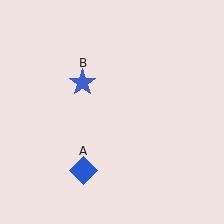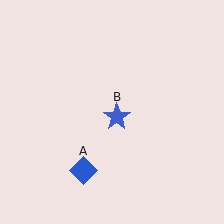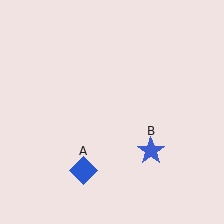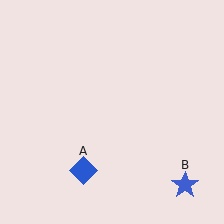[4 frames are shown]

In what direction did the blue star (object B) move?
The blue star (object B) moved down and to the right.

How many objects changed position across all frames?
1 object changed position: blue star (object B).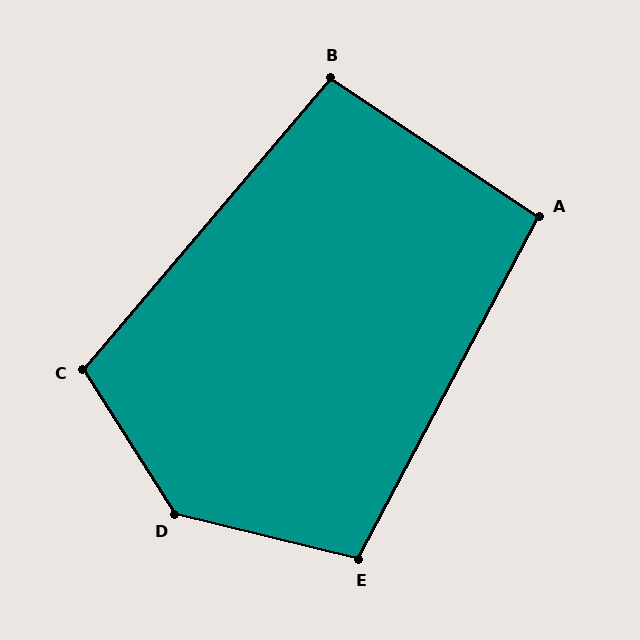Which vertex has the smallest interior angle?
A, at approximately 96 degrees.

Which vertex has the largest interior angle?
D, at approximately 136 degrees.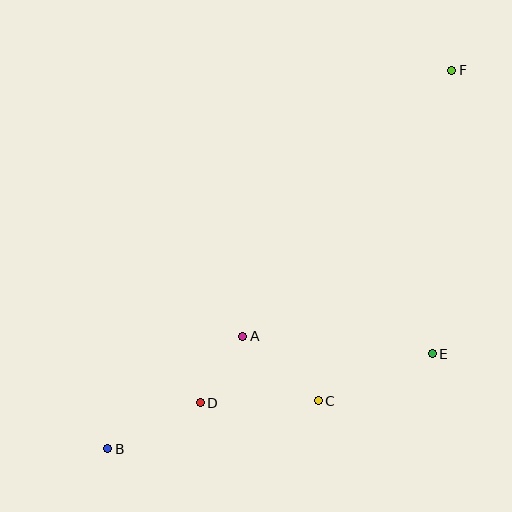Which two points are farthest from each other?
Points B and F are farthest from each other.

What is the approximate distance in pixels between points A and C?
The distance between A and C is approximately 99 pixels.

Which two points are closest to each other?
Points A and D are closest to each other.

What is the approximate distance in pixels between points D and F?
The distance between D and F is approximately 417 pixels.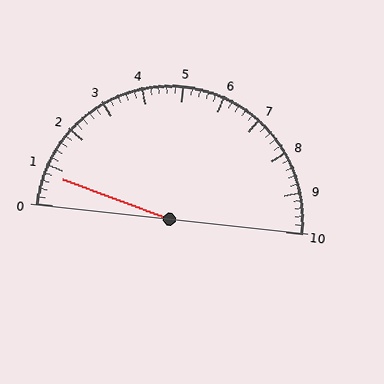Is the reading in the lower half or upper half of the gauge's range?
The reading is in the lower half of the range (0 to 10).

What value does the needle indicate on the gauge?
The needle indicates approximately 0.8.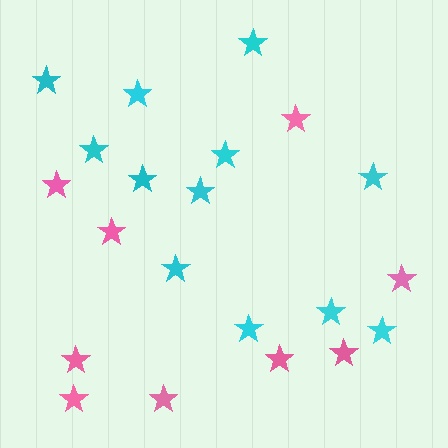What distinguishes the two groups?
There are 2 groups: one group of cyan stars (12) and one group of pink stars (9).